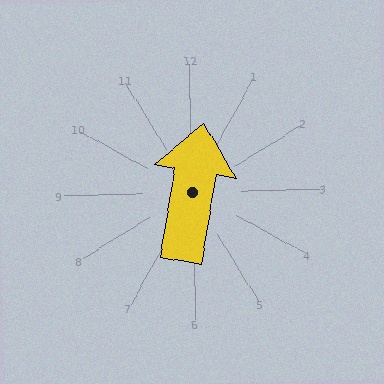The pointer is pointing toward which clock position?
Roughly 12 o'clock.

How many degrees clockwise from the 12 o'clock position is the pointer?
Approximately 11 degrees.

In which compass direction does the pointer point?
North.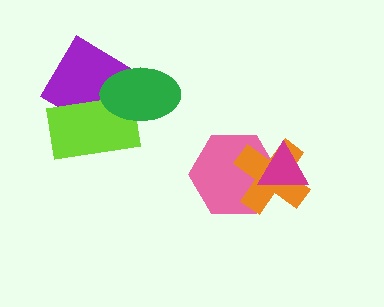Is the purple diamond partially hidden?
Yes, it is partially covered by another shape.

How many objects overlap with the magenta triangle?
2 objects overlap with the magenta triangle.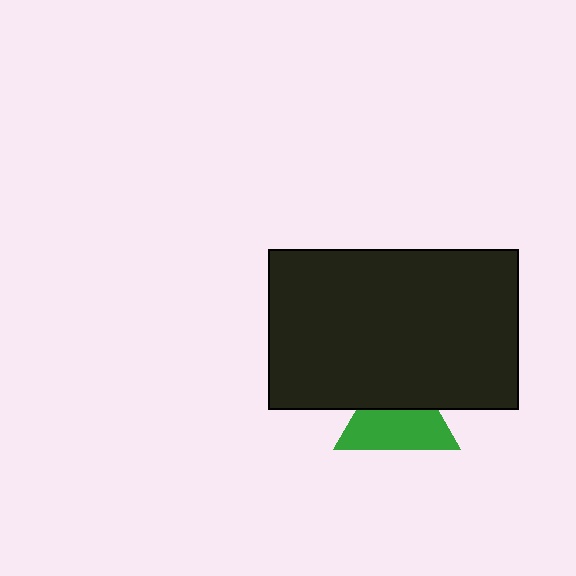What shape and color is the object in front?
The object in front is a black rectangle.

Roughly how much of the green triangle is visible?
About half of it is visible (roughly 59%).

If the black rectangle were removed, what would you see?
You would see the complete green triangle.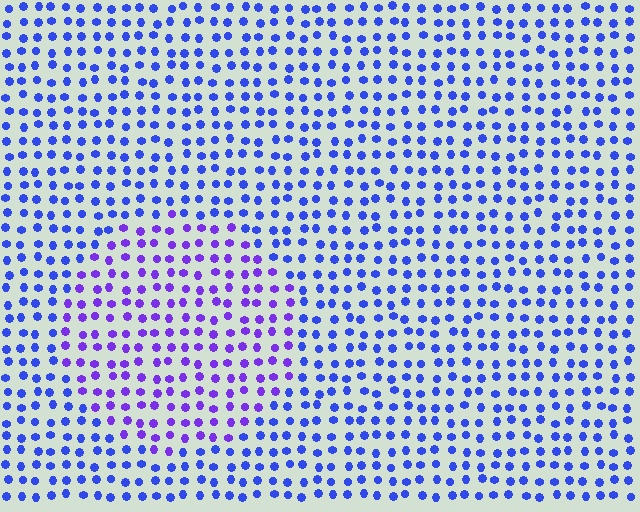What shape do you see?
I see a circle.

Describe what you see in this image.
The image is filled with small blue elements in a uniform arrangement. A circle-shaped region is visible where the elements are tinted to a slightly different hue, forming a subtle color boundary.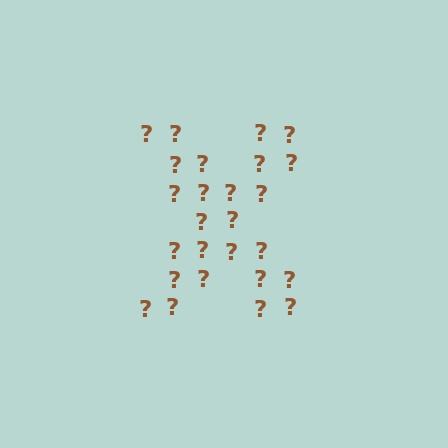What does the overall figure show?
The overall figure shows the letter X.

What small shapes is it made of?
It is made of small question marks.